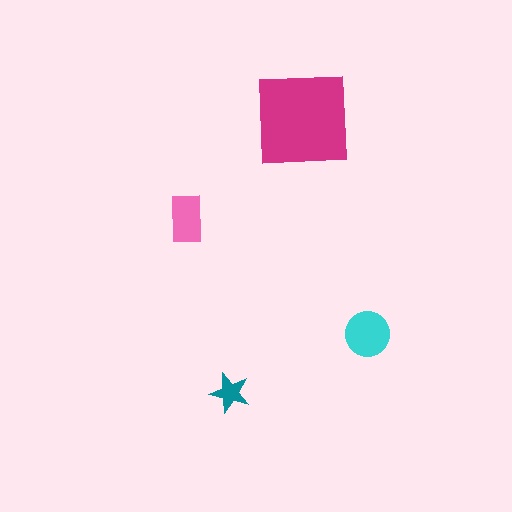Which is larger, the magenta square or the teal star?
The magenta square.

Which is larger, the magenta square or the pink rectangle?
The magenta square.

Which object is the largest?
The magenta square.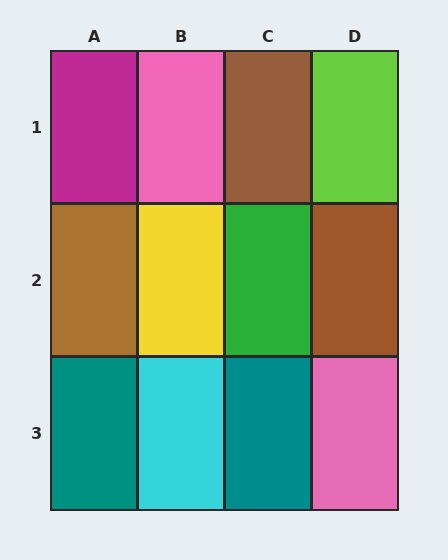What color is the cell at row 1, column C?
Brown.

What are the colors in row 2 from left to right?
Brown, yellow, green, brown.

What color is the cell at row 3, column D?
Pink.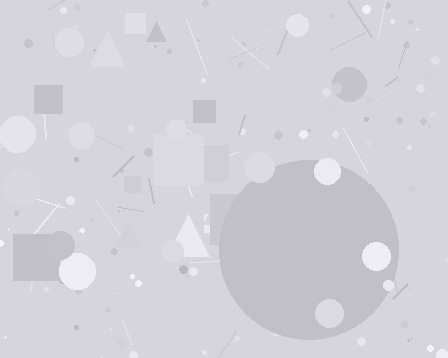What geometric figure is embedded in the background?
A circle is embedded in the background.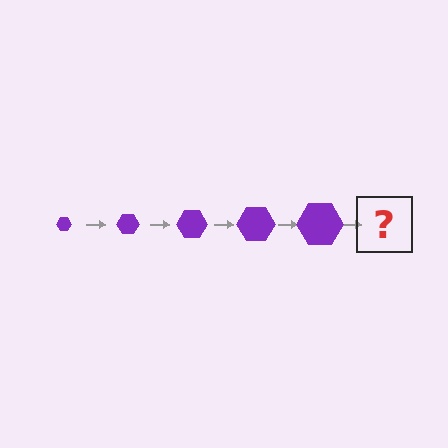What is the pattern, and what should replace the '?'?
The pattern is that the hexagon gets progressively larger each step. The '?' should be a purple hexagon, larger than the previous one.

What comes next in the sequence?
The next element should be a purple hexagon, larger than the previous one.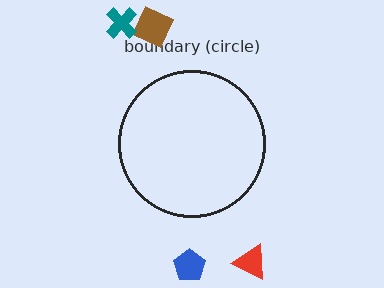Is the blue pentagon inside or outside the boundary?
Outside.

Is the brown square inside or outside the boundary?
Outside.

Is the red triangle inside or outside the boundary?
Outside.